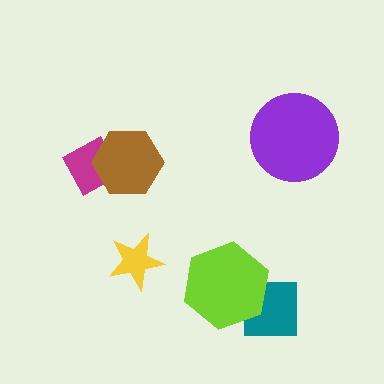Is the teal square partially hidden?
Yes, it is partially covered by another shape.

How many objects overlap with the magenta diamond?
1 object overlaps with the magenta diamond.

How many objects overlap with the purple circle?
0 objects overlap with the purple circle.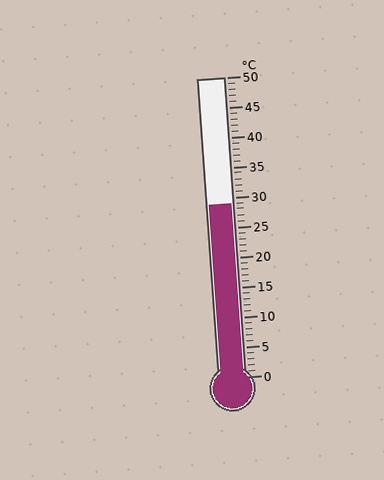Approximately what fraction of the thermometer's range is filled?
The thermometer is filled to approximately 60% of its range.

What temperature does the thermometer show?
The thermometer shows approximately 29°C.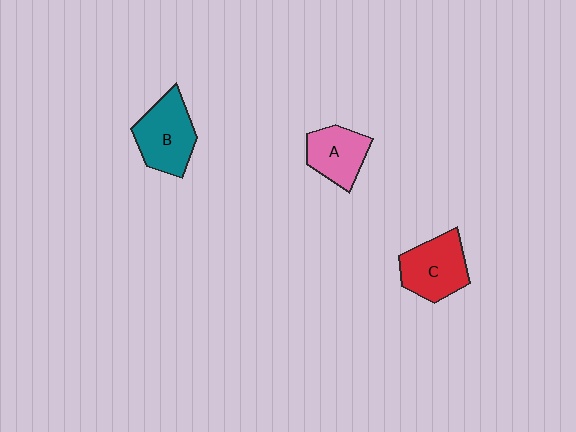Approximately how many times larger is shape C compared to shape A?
Approximately 1.2 times.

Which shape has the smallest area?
Shape A (pink).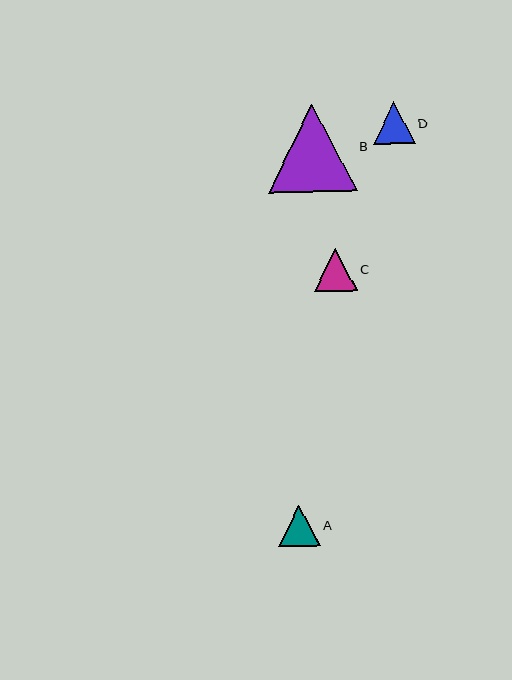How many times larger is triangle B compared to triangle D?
Triangle B is approximately 2.1 times the size of triangle D.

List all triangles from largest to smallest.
From largest to smallest: B, C, D, A.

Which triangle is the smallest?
Triangle A is the smallest with a size of approximately 41 pixels.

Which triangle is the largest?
Triangle B is the largest with a size of approximately 89 pixels.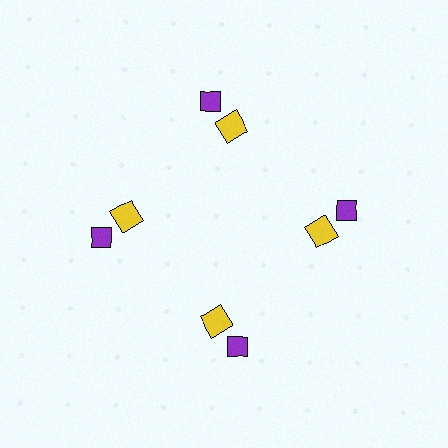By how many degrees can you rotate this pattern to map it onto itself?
The pattern maps onto itself every 90 degrees of rotation.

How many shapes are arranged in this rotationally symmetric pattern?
There are 8 shapes, arranged in 4 groups of 2.